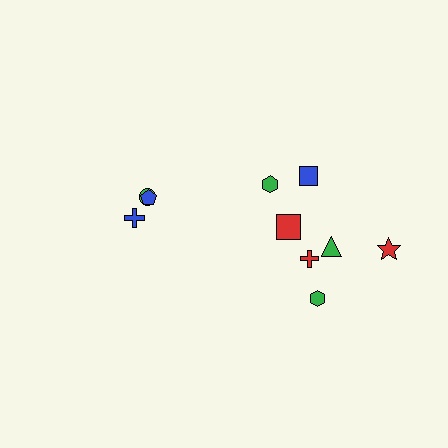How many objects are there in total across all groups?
There are 10 objects.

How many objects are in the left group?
There are 3 objects.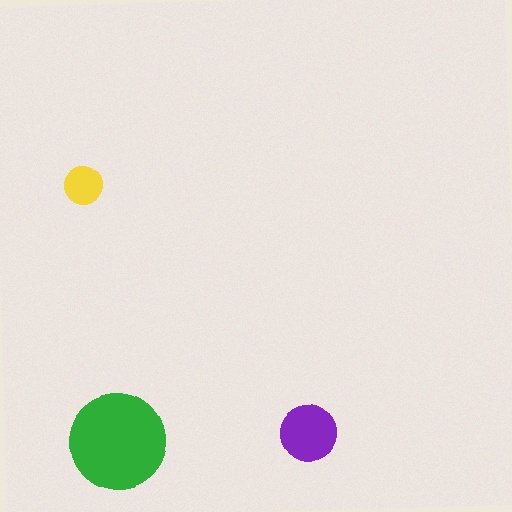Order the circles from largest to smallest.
the green one, the purple one, the yellow one.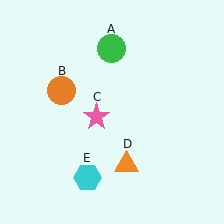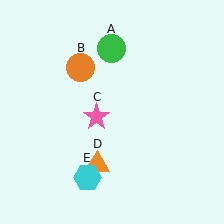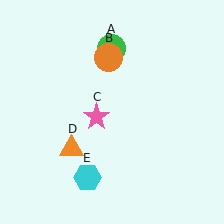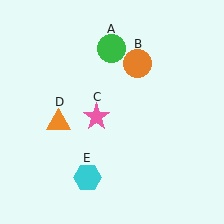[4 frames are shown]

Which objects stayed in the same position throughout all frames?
Green circle (object A) and pink star (object C) and cyan hexagon (object E) remained stationary.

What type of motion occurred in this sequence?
The orange circle (object B), orange triangle (object D) rotated clockwise around the center of the scene.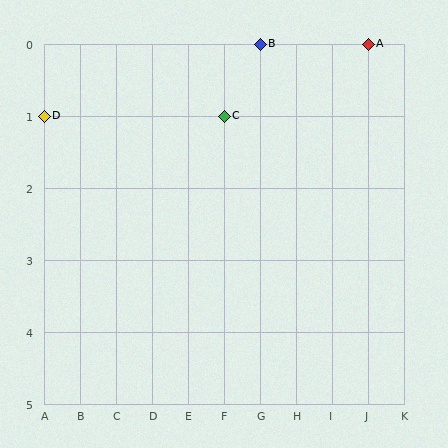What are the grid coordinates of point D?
Point D is at grid coordinates (A, 1).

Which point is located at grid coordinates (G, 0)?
Point B is at (G, 0).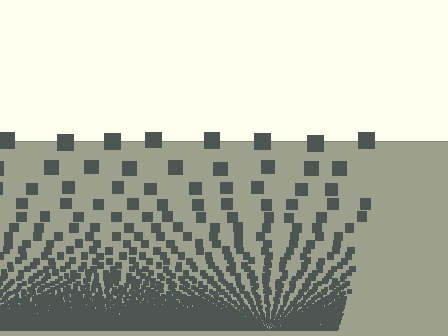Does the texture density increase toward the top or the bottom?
Density increases toward the bottom.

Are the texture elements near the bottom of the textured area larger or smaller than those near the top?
Smaller. The gradient is inverted — elements near the bottom are smaller and denser.